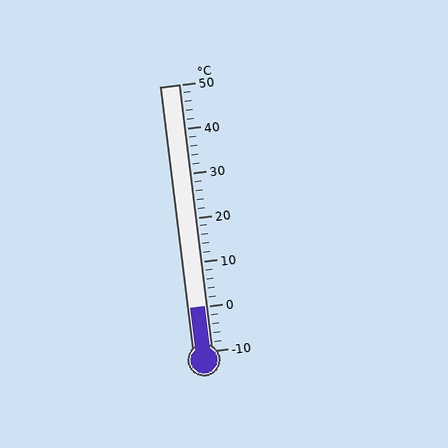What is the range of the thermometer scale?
The thermometer scale ranges from -10°C to 50°C.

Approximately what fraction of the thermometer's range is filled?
The thermometer is filled to approximately 15% of its range.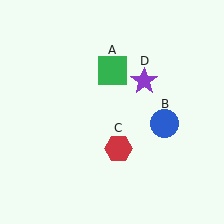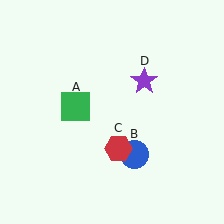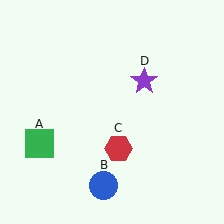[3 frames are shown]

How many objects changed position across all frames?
2 objects changed position: green square (object A), blue circle (object B).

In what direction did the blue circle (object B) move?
The blue circle (object B) moved down and to the left.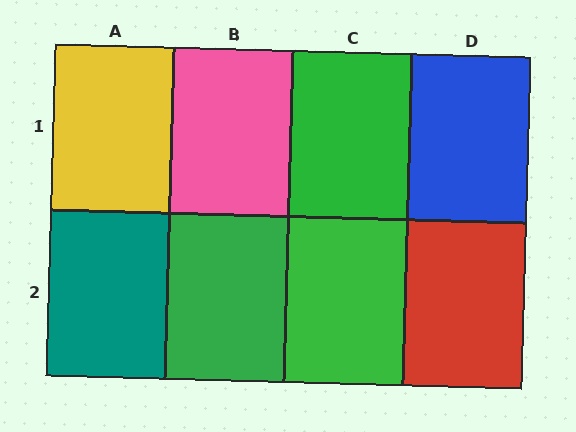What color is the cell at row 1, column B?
Pink.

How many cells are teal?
1 cell is teal.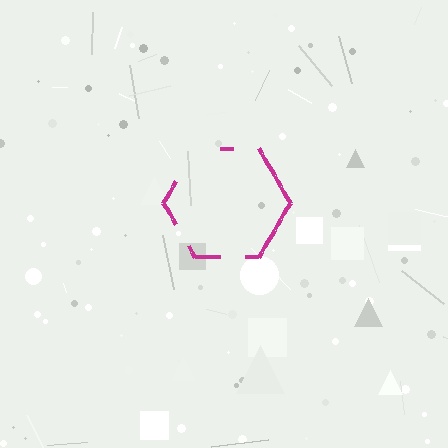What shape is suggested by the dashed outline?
The dashed outline suggests a hexagon.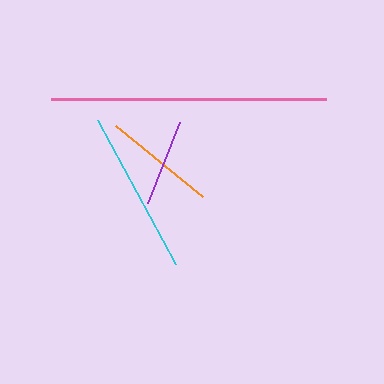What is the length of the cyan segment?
The cyan segment is approximately 164 pixels long.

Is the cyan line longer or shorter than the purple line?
The cyan line is longer than the purple line.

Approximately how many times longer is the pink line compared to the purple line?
The pink line is approximately 3.1 times the length of the purple line.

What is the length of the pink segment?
The pink segment is approximately 275 pixels long.